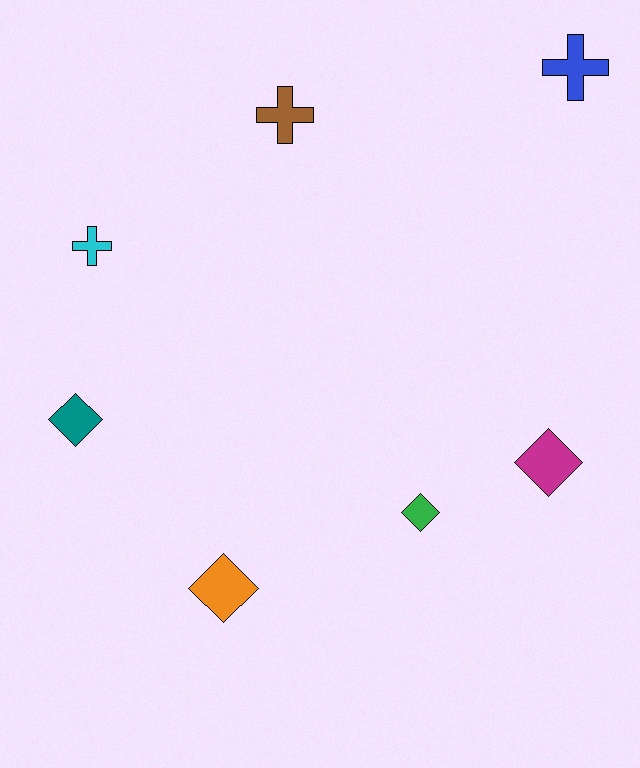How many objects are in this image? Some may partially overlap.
There are 7 objects.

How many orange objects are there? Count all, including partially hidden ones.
There is 1 orange object.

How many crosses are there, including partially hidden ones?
There are 3 crosses.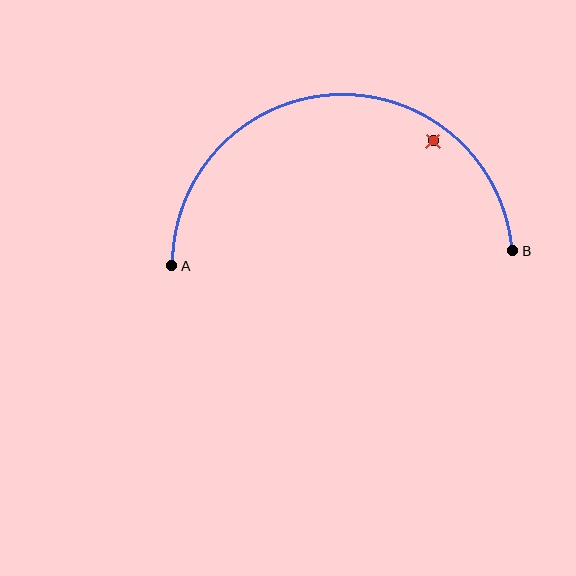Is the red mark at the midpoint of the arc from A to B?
No — the red mark does not lie on the arc at all. It sits slightly inside the curve.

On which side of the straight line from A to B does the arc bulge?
The arc bulges above the straight line connecting A and B.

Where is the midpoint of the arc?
The arc midpoint is the point on the curve farthest from the straight line joining A and B. It sits above that line.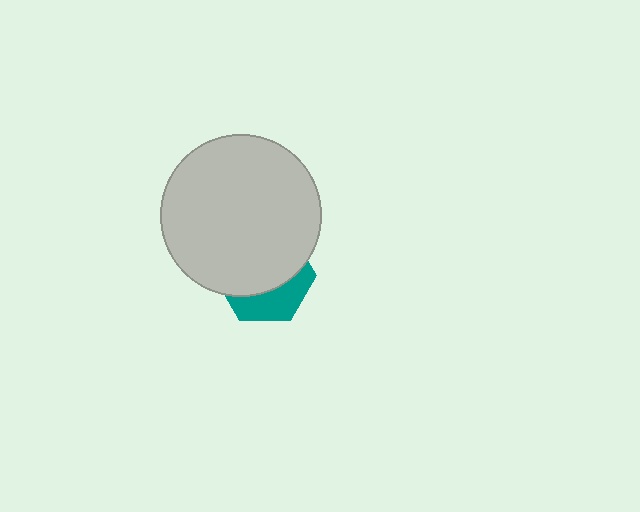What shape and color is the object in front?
The object in front is a light gray circle.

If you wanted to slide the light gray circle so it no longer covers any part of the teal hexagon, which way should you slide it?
Slide it up — that is the most direct way to separate the two shapes.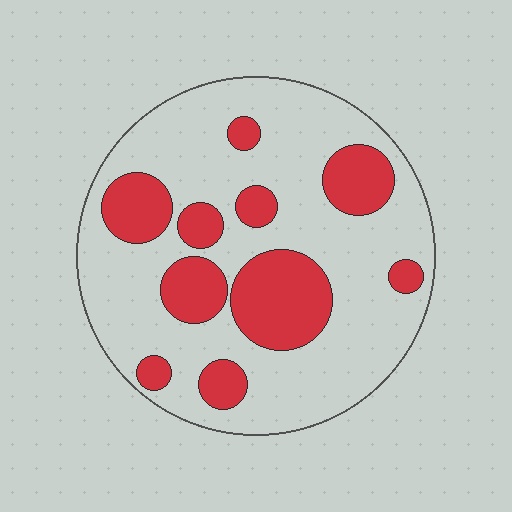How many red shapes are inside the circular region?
10.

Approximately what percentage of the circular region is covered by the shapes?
Approximately 30%.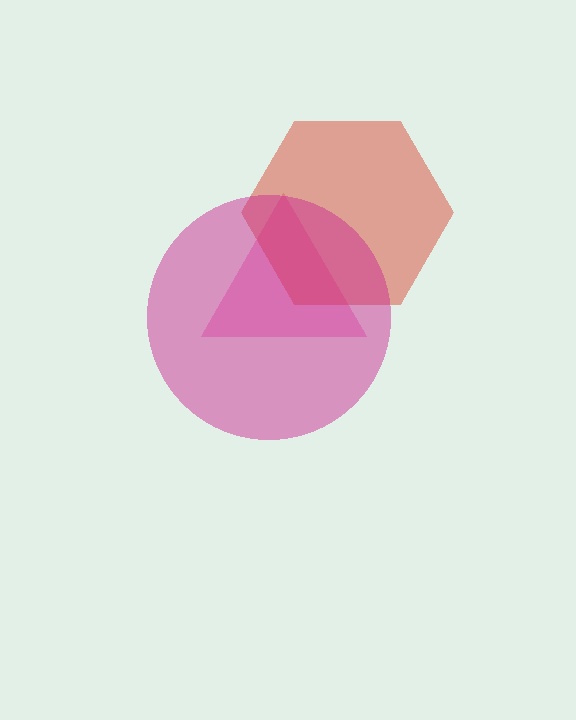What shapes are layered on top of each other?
The layered shapes are: a pink triangle, a red hexagon, a magenta circle.